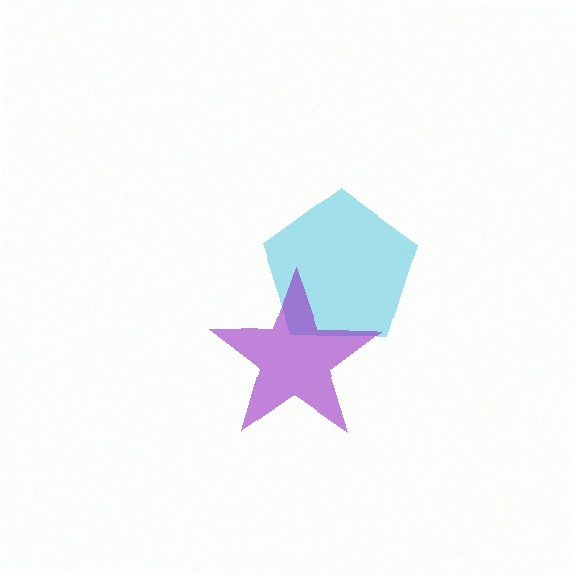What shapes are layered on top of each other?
The layered shapes are: a cyan pentagon, a purple star.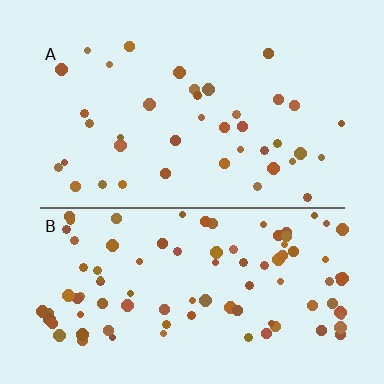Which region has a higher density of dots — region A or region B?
B (the bottom).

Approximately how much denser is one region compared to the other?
Approximately 2.3× — region B over region A.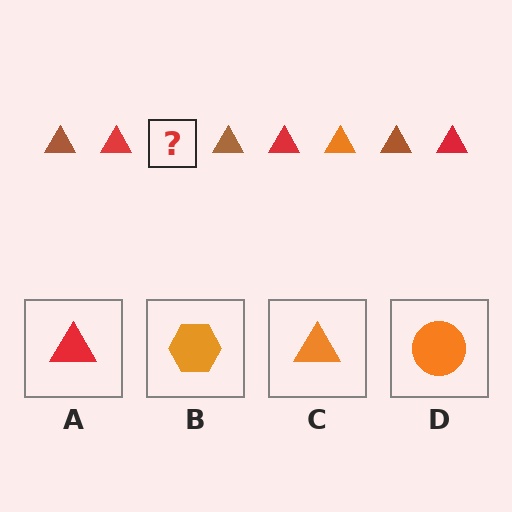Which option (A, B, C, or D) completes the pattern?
C.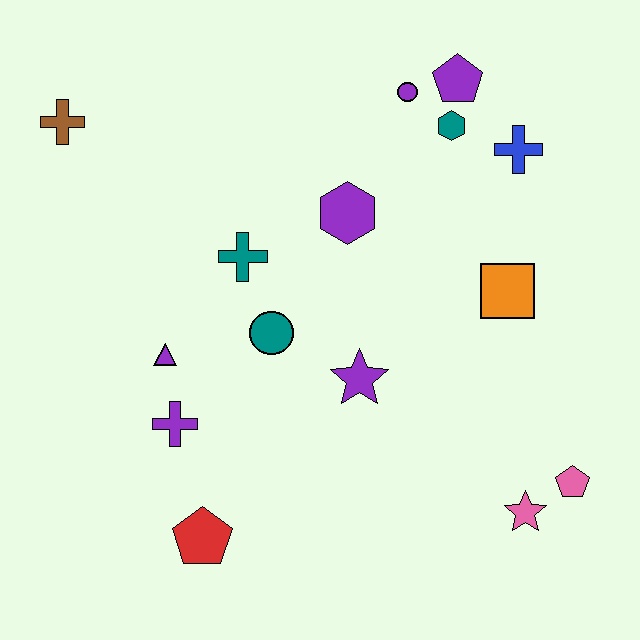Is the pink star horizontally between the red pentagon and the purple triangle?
No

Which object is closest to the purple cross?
The purple triangle is closest to the purple cross.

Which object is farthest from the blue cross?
The red pentagon is farthest from the blue cross.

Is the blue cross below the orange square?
No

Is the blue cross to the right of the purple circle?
Yes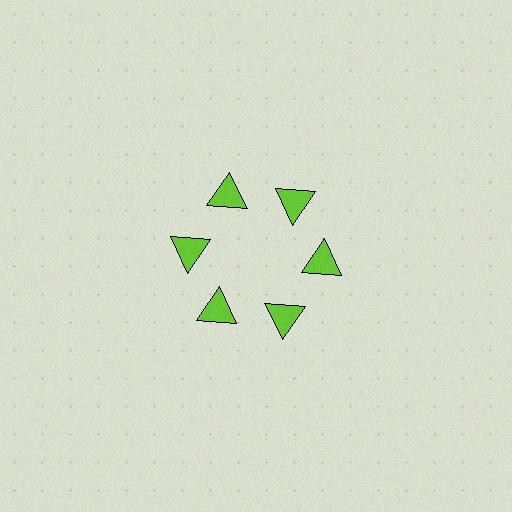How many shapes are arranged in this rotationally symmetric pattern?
There are 6 shapes, arranged in 6 groups of 1.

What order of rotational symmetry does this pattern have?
This pattern has 6-fold rotational symmetry.